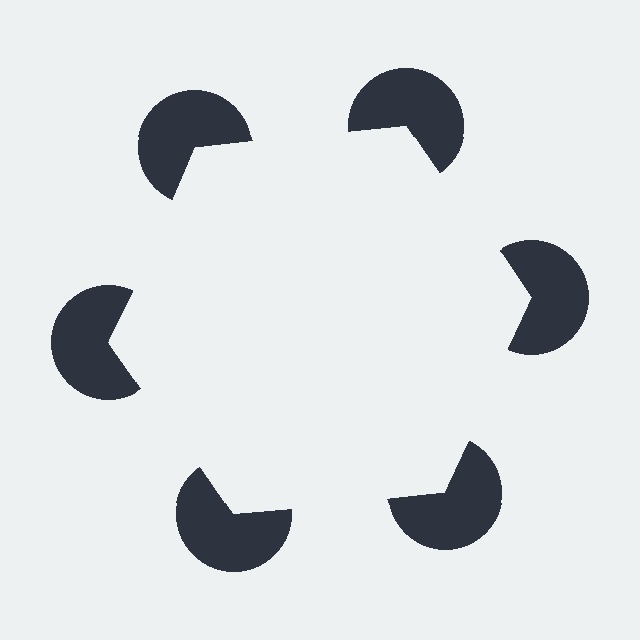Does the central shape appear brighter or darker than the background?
It typically appears slightly brighter than the background, even though no actual brightness change is drawn.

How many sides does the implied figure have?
6 sides.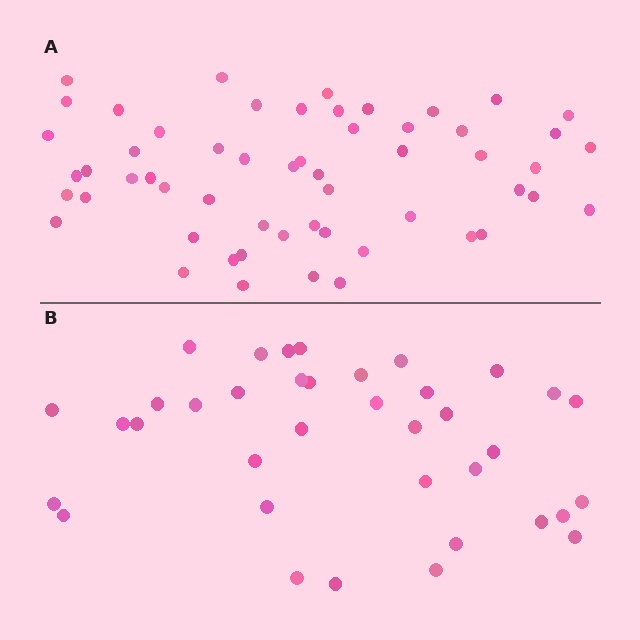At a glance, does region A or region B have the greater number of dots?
Region A (the top region) has more dots.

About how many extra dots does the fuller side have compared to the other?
Region A has approximately 20 more dots than region B.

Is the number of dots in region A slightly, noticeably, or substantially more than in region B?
Region A has substantially more. The ratio is roughly 1.5 to 1.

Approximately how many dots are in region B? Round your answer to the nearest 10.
About 40 dots. (The exact count is 37, which rounds to 40.)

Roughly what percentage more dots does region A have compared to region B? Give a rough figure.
About 50% more.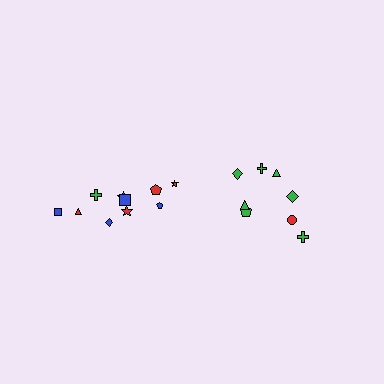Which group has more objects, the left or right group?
The left group.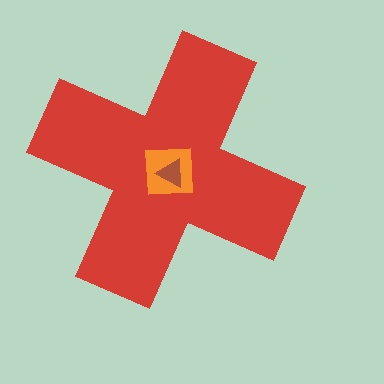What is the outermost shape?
The red cross.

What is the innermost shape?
The brown triangle.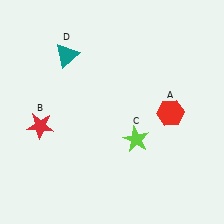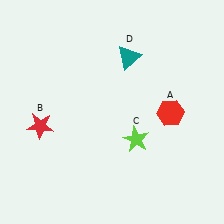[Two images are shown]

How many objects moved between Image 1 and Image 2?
1 object moved between the two images.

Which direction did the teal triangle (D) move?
The teal triangle (D) moved right.